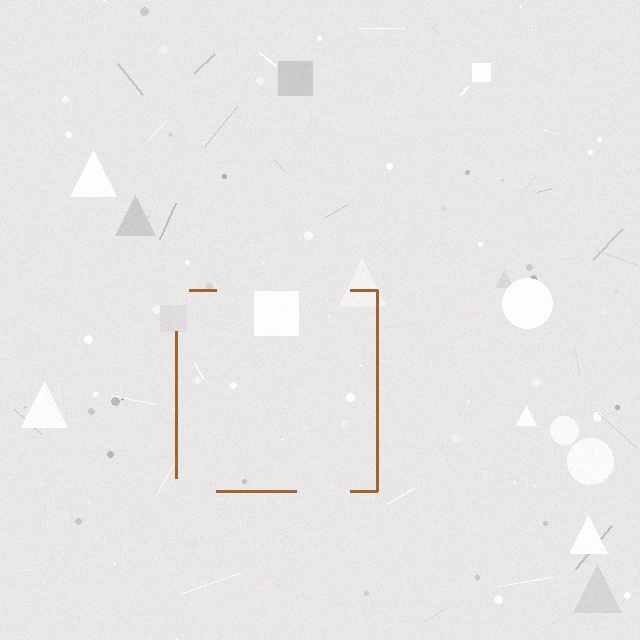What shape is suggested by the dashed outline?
The dashed outline suggests a square.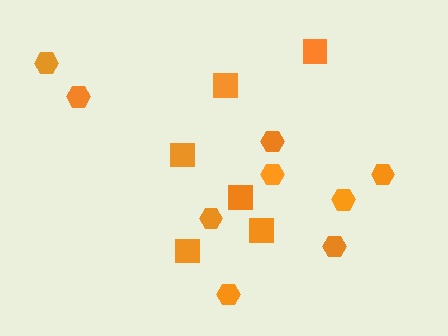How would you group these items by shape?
There are 2 groups: one group of hexagons (9) and one group of squares (6).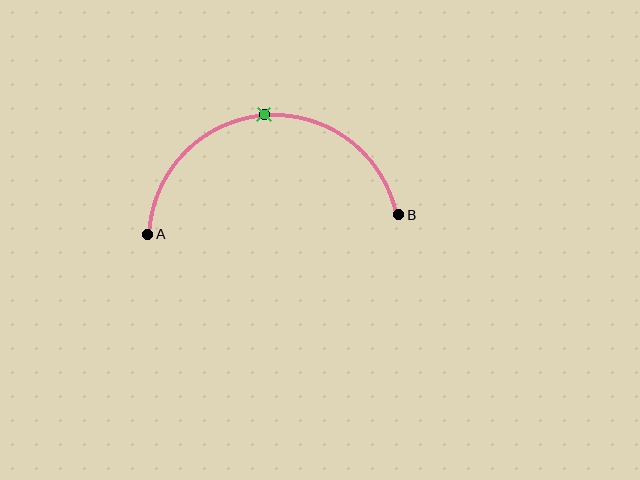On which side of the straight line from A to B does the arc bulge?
The arc bulges above the straight line connecting A and B.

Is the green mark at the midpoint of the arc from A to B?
Yes. The green mark lies on the arc at equal arc-length from both A and B — it is the arc midpoint.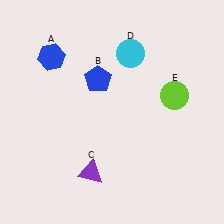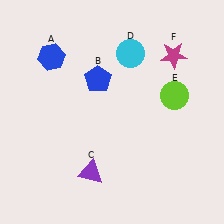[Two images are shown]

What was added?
A magenta star (F) was added in Image 2.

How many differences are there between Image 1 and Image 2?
There is 1 difference between the two images.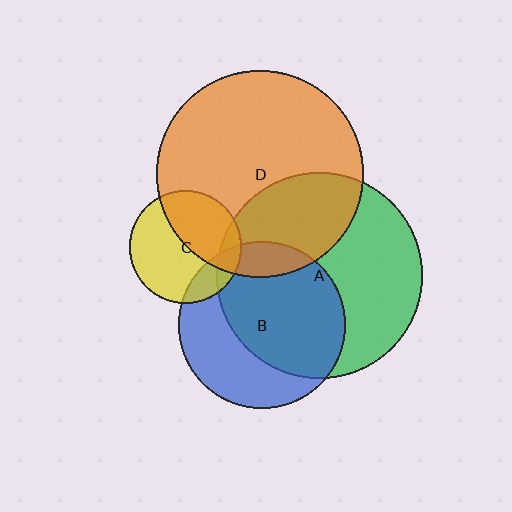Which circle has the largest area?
Circle D (orange).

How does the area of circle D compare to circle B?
Approximately 1.5 times.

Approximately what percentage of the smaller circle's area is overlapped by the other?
Approximately 30%.